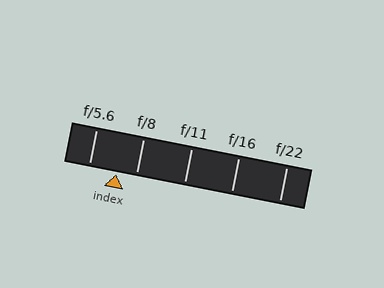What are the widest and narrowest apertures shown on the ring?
The widest aperture shown is f/5.6 and the narrowest is f/22.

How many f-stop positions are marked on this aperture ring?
There are 5 f-stop positions marked.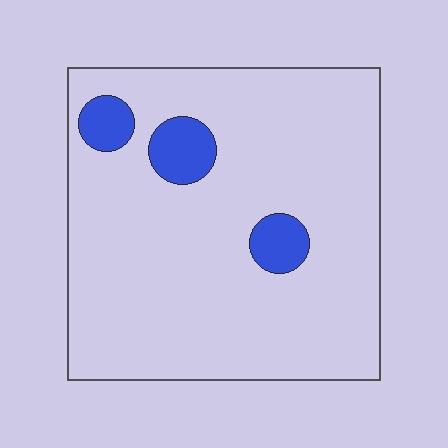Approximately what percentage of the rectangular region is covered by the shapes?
Approximately 10%.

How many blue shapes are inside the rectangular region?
3.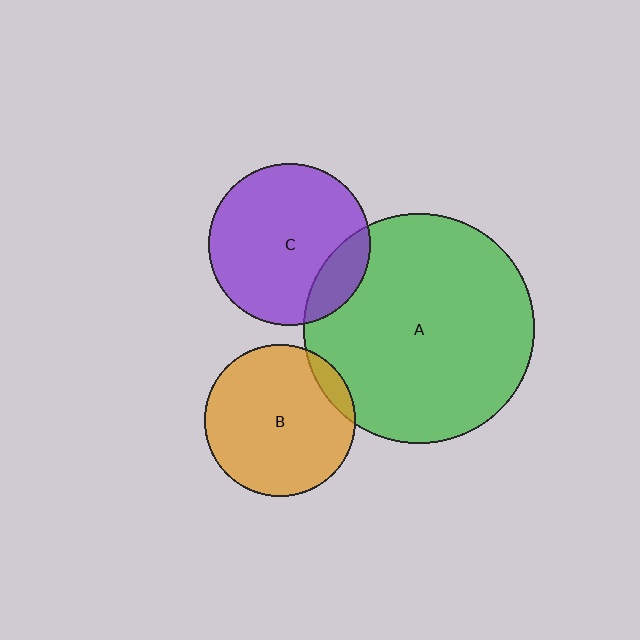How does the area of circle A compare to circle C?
Approximately 2.0 times.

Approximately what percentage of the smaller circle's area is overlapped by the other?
Approximately 15%.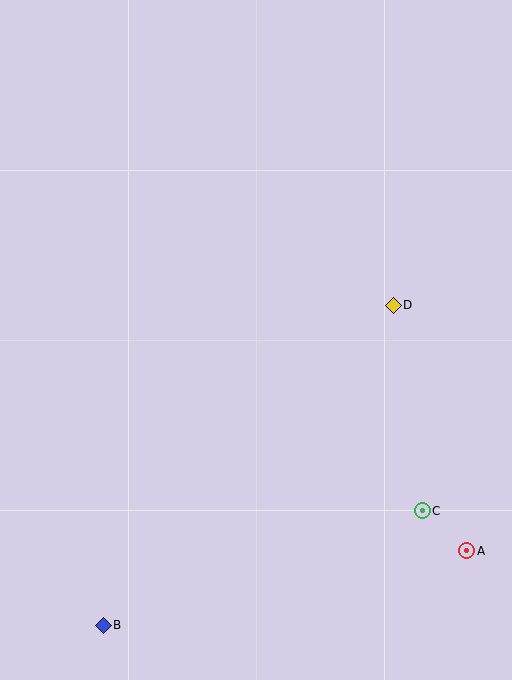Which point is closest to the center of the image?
Point D at (393, 305) is closest to the center.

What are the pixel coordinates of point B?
Point B is at (103, 625).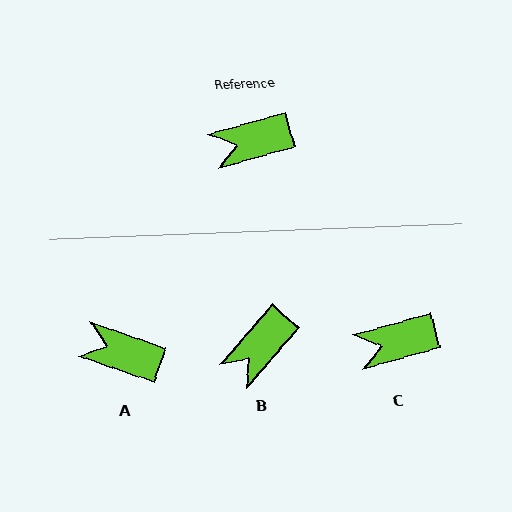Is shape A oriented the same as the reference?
No, it is off by about 35 degrees.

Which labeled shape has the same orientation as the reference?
C.